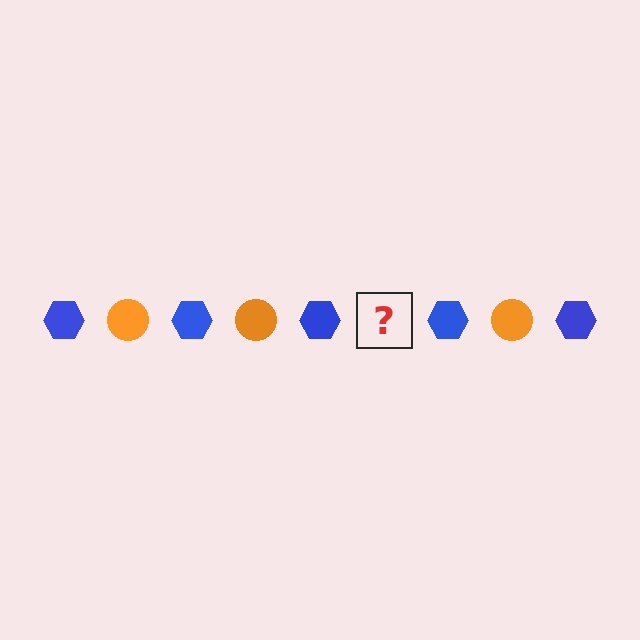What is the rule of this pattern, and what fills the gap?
The rule is that the pattern alternates between blue hexagon and orange circle. The gap should be filled with an orange circle.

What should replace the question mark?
The question mark should be replaced with an orange circle.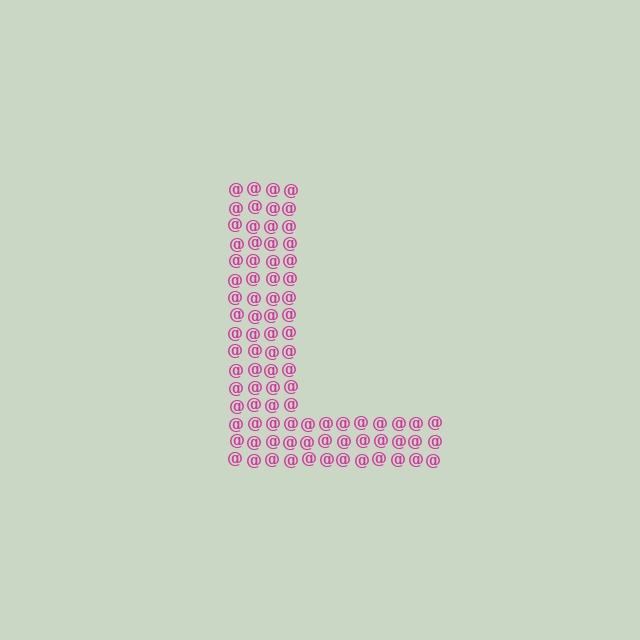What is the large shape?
The large shape is the letter L.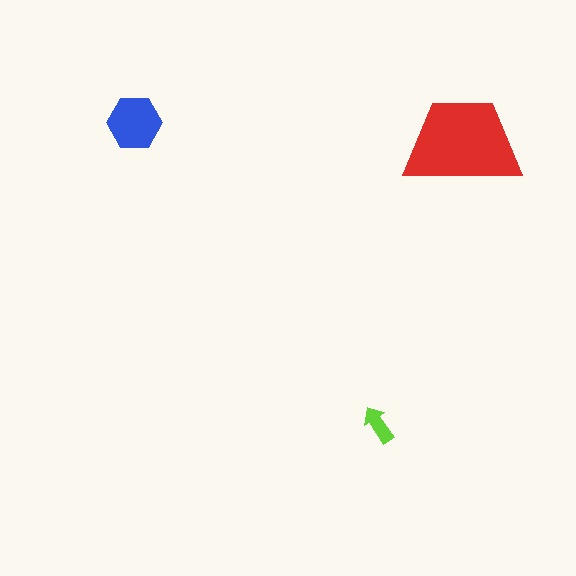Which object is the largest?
The red trapezoid.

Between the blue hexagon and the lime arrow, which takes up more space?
The blue hexagon.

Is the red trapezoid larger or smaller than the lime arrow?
Larger.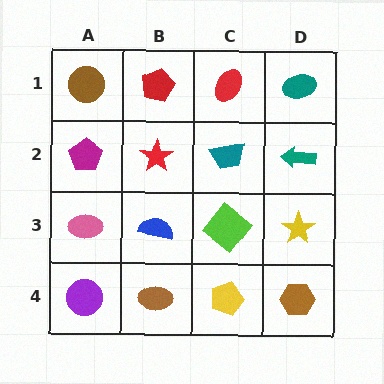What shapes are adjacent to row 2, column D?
A teal ellipse (row 1, column D), a yellow star (row 3, column D), a teal trapezoid (row 2, column C).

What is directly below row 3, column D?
A brown hexagon.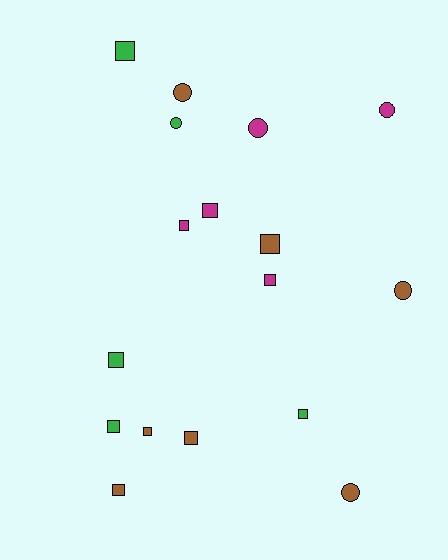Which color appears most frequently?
Brown, with 7 objects.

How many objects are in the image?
There are 17 objects.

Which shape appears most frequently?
Square, with 11 objects.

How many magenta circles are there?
There are 2 magenta circles.